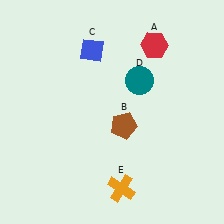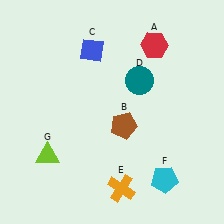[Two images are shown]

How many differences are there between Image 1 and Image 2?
There are 2 differences between the two images.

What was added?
A cyan pentagon (F), a lime triangle (G) were added in Image 2.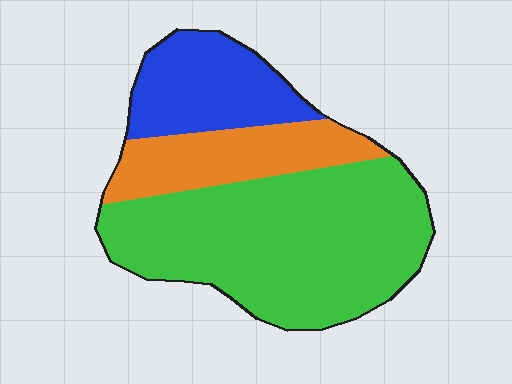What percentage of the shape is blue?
Blue takes up between a sixth and a third of the shape.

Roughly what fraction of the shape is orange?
Orange takes up about one fifth (1/5) of the shape.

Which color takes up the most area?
Green, at roughly 60%.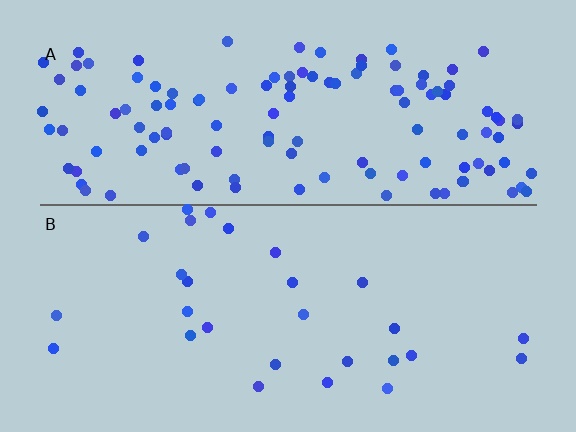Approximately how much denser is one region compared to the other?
Approximately 4.4× — region A over region B.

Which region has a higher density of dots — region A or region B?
A (the top).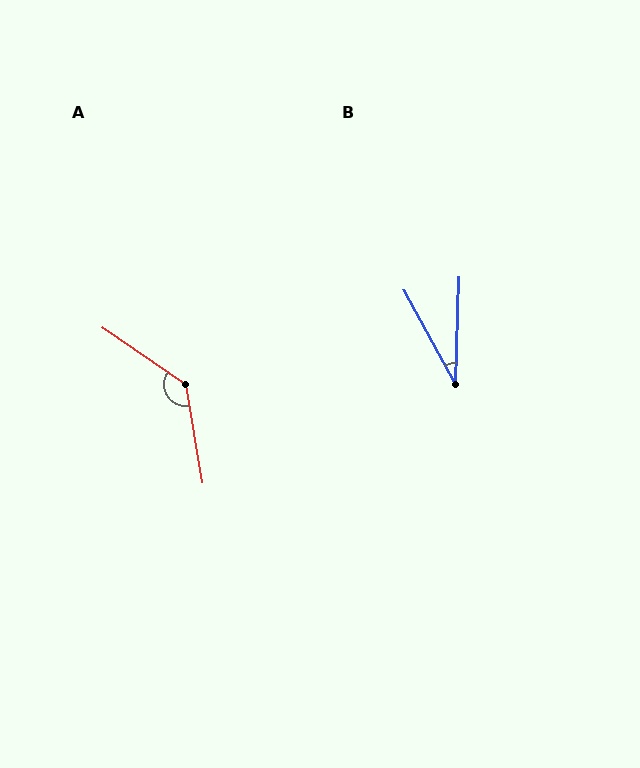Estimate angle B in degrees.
Approximately 31 degrees.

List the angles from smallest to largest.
B (31°), A (134°).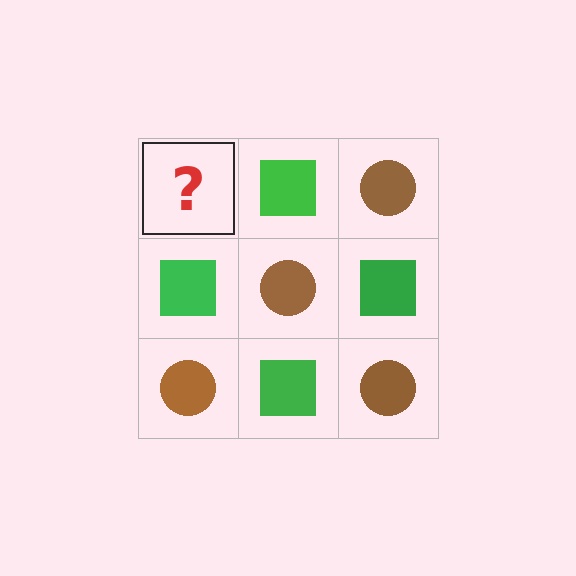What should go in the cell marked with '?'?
The missing cell should contain a brown circle.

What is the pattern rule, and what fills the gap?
The rule is that it alternates brown circle and green square in a checkerboard pattern. The gap should be filled with a brown circle.